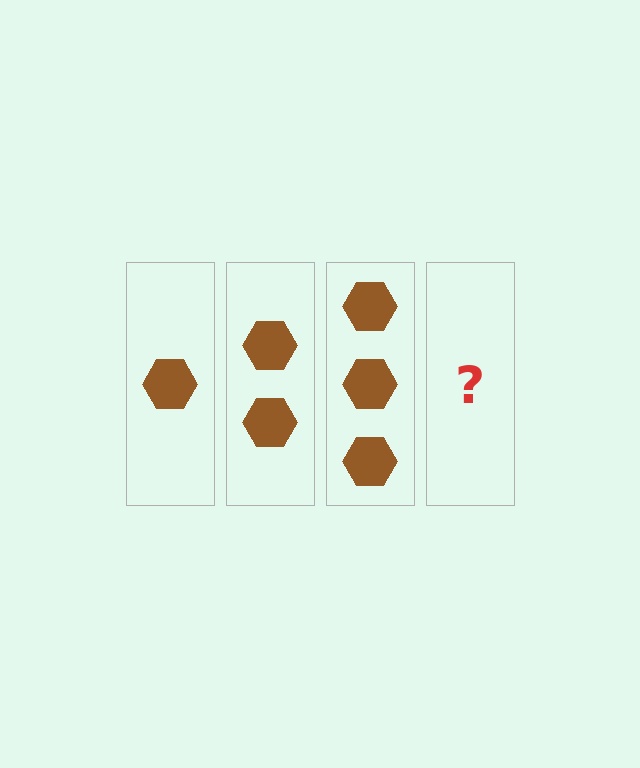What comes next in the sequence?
The next element should be 4 hexagons.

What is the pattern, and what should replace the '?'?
The pattern is that each step adds one more hexagon. The '?' should be 4 hexagons.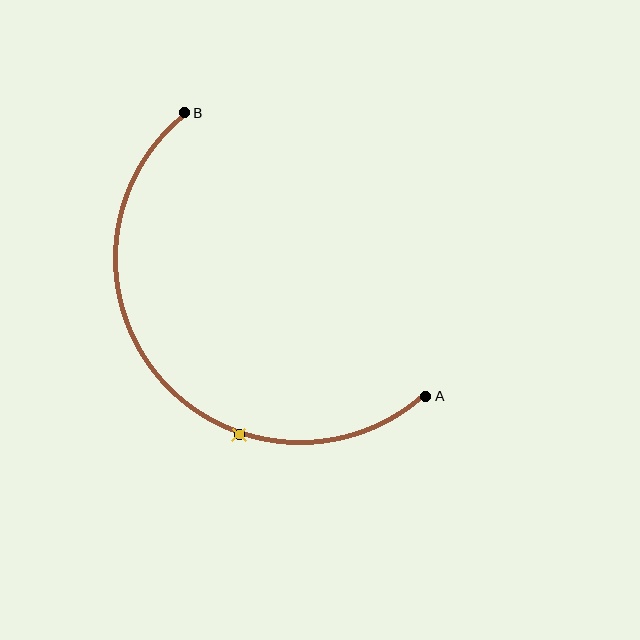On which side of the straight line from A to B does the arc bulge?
The arc bulges below and to the left of the straight line connecting A and B.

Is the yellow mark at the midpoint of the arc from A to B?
No. The yellow mark lies on the arc but is closer to endpoint A. The arc midpoint would be at the point on the curve equidistant along the arc from both A and B.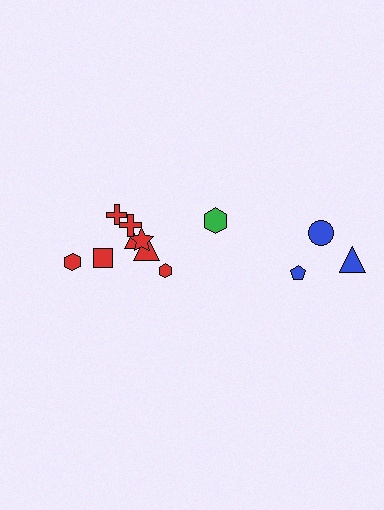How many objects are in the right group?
There are 4 objects.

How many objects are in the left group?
There are 8 objects.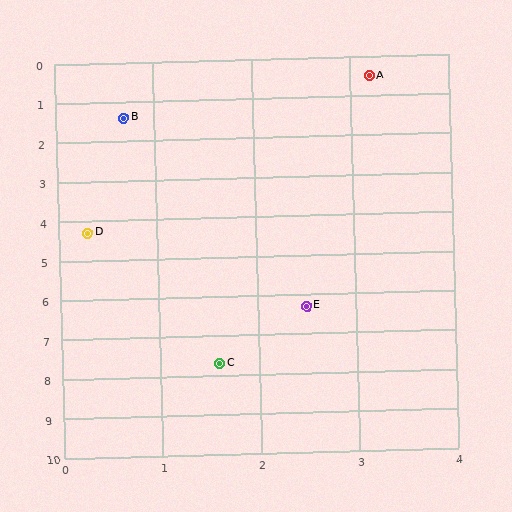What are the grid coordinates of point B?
Point B is at approximately (0.7, 1.4).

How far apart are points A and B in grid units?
Points A and B are about 2.7 grid units apart.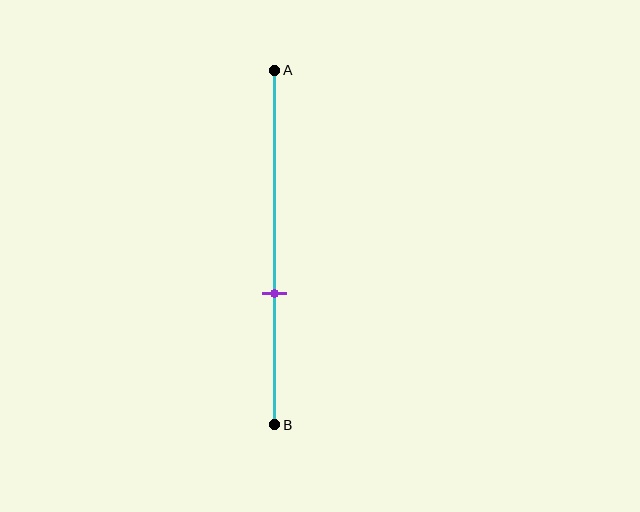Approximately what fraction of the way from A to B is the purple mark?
The purple mark is approximately 65% of the way from A to B.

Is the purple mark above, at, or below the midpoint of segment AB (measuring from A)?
The purple mark is below the midpoint of segment AB.